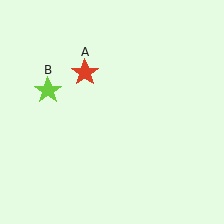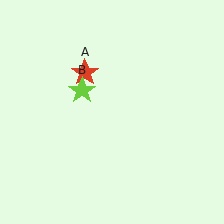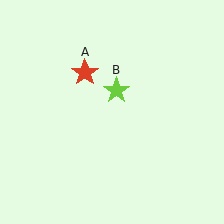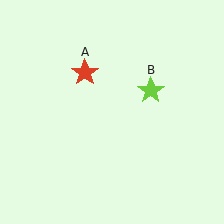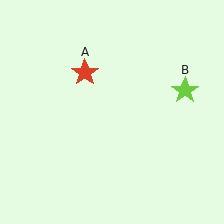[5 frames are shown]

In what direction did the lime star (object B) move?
The lime star (object B) moved right.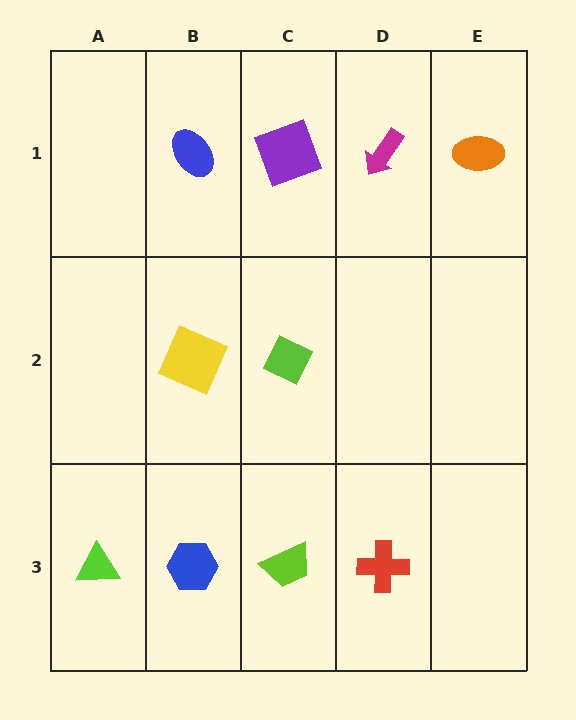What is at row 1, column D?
A magenta arrow.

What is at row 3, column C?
A lime trapezoid.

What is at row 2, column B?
A yellow square.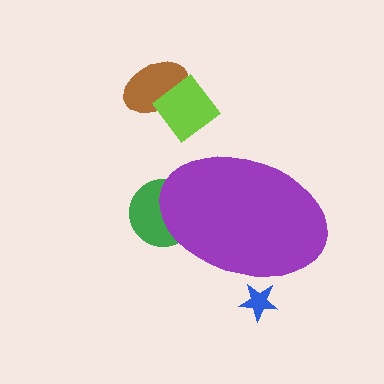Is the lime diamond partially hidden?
No, the lime diamond is fully visible.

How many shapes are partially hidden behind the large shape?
2 shapes are partially hidden.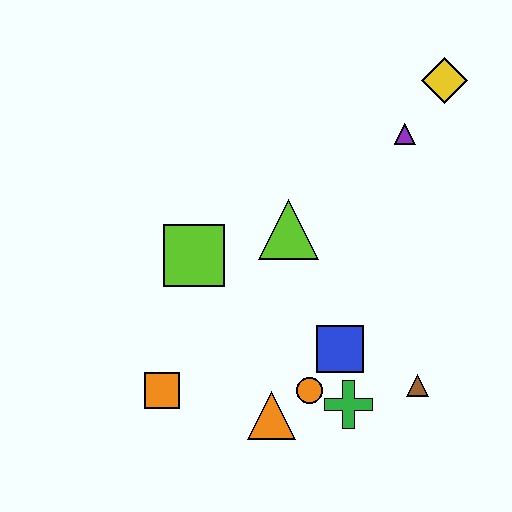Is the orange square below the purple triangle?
Yes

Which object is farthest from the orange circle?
The yellow diamond is farthest from the orange circle.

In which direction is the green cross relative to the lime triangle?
The green cross is below the lime triangle.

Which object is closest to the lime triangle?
The lime square is closest to the lime triangle.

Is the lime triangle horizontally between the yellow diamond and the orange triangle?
Yes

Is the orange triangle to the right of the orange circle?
No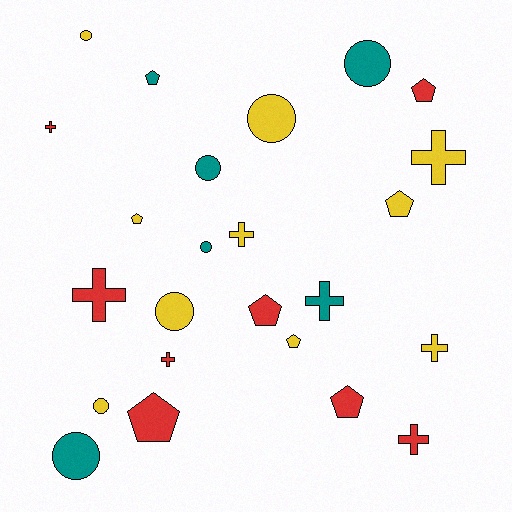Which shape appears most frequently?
Cross, with 8 objects.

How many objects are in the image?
There are 24 objects.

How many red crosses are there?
There are 4 red crosses.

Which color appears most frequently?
Yellow, with 10 objects.